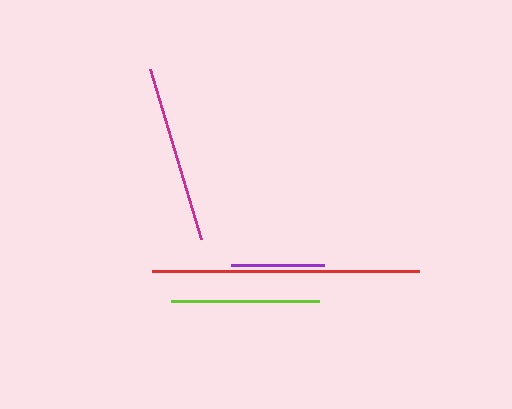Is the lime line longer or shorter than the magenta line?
The magenta line is longer than the lime line.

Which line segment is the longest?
The red line is the longest at approximately 267 pixels.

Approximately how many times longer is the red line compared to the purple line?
The red line is approximately 2.9 times the length of the purple line.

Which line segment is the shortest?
The purple line is the shortest at approximately 93 pixels.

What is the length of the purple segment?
The purple segment is approximately 93 pixels long.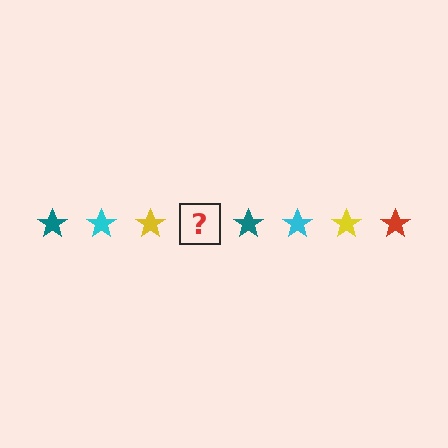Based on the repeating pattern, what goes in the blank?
The blank should be a red star.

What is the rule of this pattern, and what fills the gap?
The rule is that the pattern cycles through teal, cyan, yellow, red stars. The gap should be filled with a red star.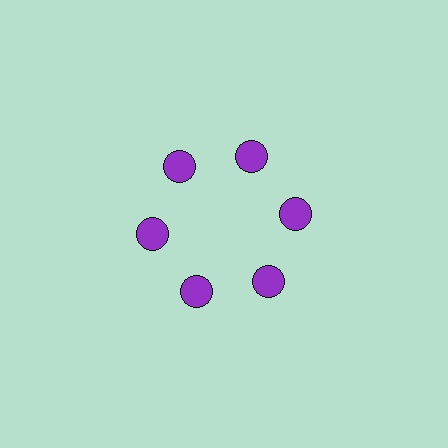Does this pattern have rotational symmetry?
Yes, this pattern has 6-fold rotational symmetry. It looks the same after rotating 60 degrees around the center.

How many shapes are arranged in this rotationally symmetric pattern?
There are 6 shapes, arranged in 6 groups of 1.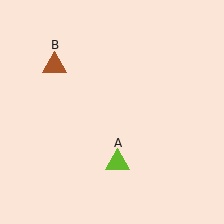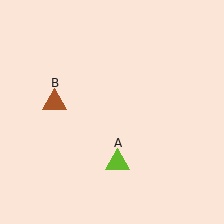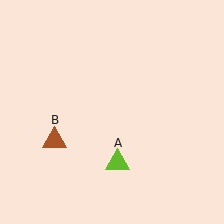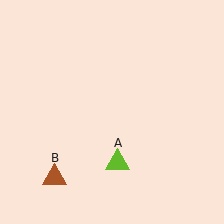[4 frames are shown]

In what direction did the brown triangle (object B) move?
The brown triangle (object B) moved down.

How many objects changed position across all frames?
1 object changed position: brown triangle (object B).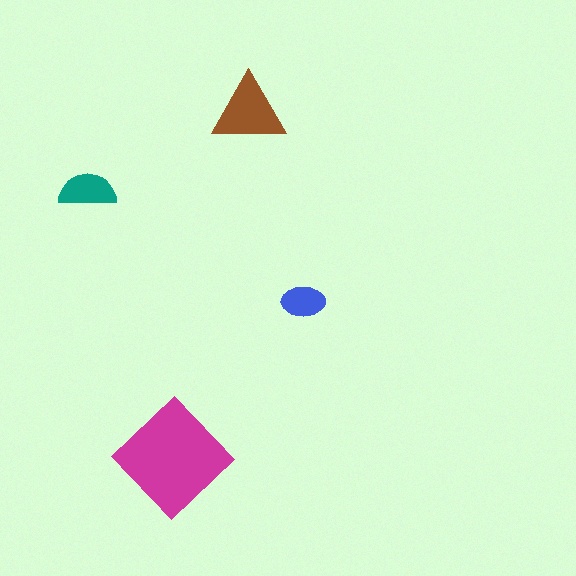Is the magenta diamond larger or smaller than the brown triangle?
Larger.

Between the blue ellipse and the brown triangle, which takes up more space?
The brown triangle.